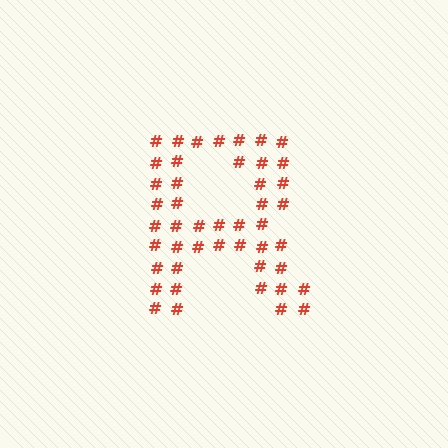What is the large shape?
The large shape is the letter R.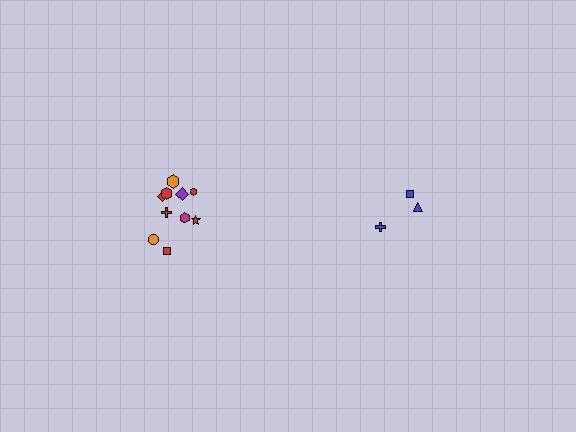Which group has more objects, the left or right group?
The left group.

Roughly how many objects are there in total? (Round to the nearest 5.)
Roughly 15 objects in total.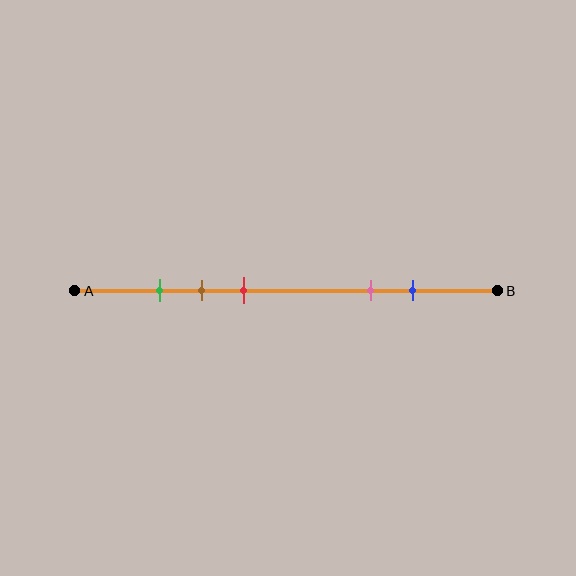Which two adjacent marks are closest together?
The green and brown marks are the closest adjacent pair.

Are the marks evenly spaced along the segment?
No, the marks are not evenly spaced.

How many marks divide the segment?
There are 5 marks dividing the segment.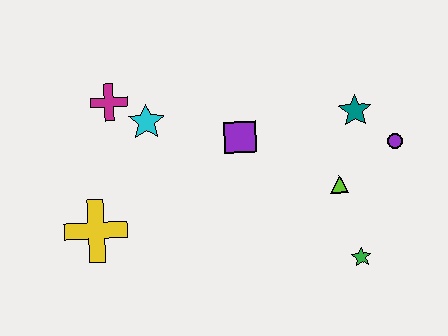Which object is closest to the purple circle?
The teal star is closest to the purple circle.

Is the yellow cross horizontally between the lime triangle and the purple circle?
No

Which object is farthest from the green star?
The magenta cross is farthest from the green star.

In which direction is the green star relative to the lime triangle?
The green star is below the lime triangle.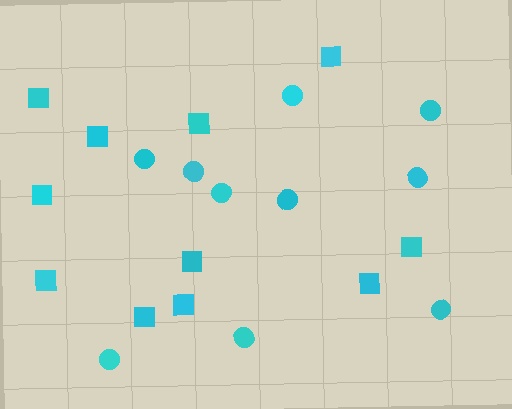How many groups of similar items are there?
There are 2 groups: one group of circles (10) and one group of squares (11).